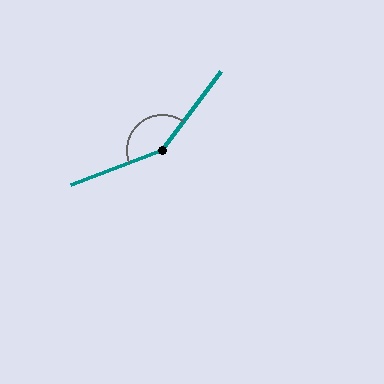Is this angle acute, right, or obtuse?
It is obtuse.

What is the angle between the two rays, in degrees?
Approximately 147 degrees.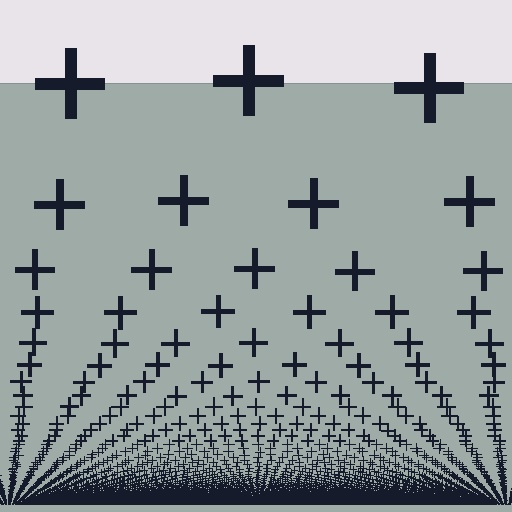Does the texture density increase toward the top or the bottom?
Density increases toward the bottom.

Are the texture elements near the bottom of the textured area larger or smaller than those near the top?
Smaller. The gradient is inverted — elements near the bottom are smaller and denser.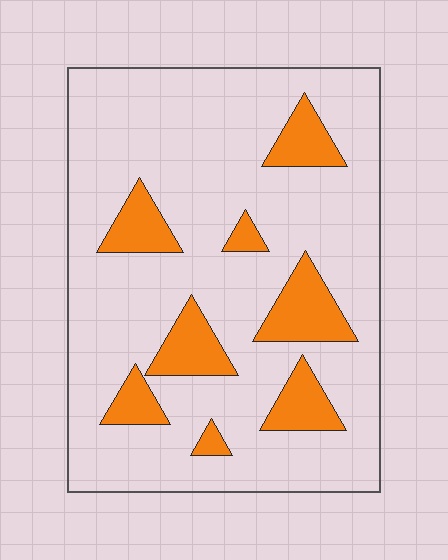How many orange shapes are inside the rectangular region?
8.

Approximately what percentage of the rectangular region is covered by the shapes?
Approximately 15%.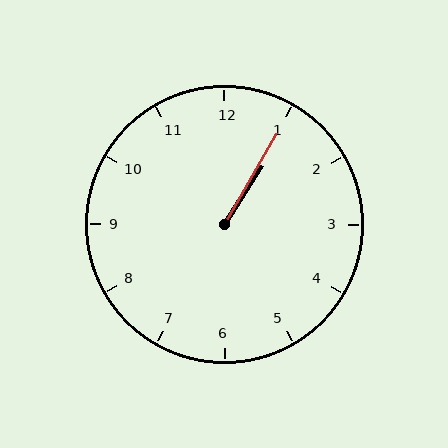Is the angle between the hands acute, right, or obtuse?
It is acute.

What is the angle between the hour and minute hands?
Approximately 2 degrees.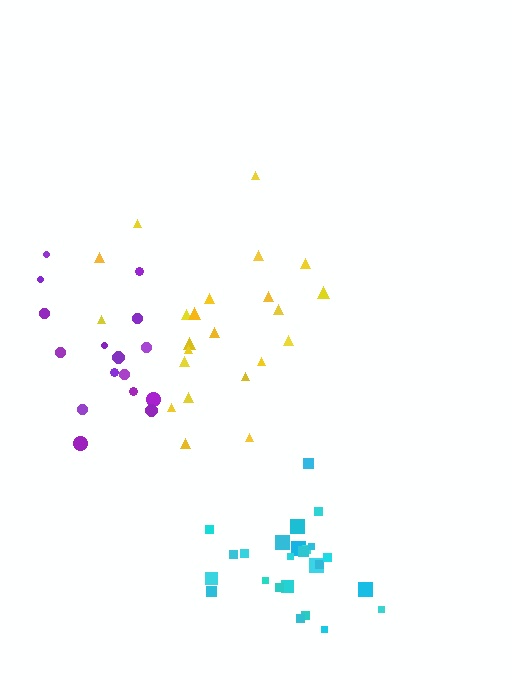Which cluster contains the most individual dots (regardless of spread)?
Cyan (25).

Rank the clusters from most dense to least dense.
cyan, yellow, purple.